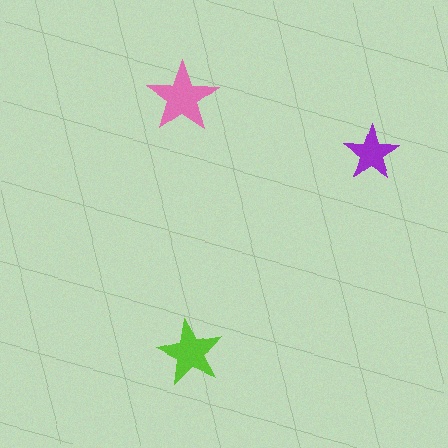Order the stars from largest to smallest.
the pink one, the lime one, the purple one.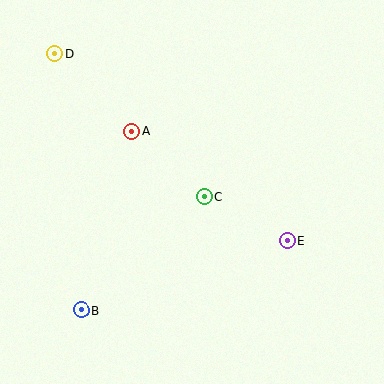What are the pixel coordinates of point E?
Point E is at (288, 241).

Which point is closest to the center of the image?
Point C at (204, 197) is closest to the center.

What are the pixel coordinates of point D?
Point D is at (55, 54).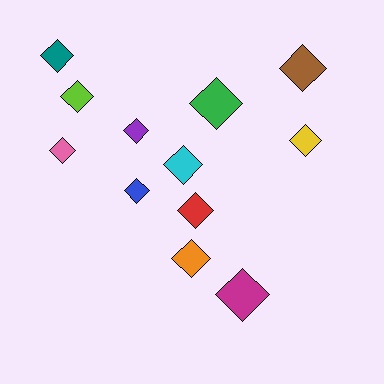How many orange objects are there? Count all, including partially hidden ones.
There is 1 orange object.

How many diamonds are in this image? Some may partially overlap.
There are 12 diamonds.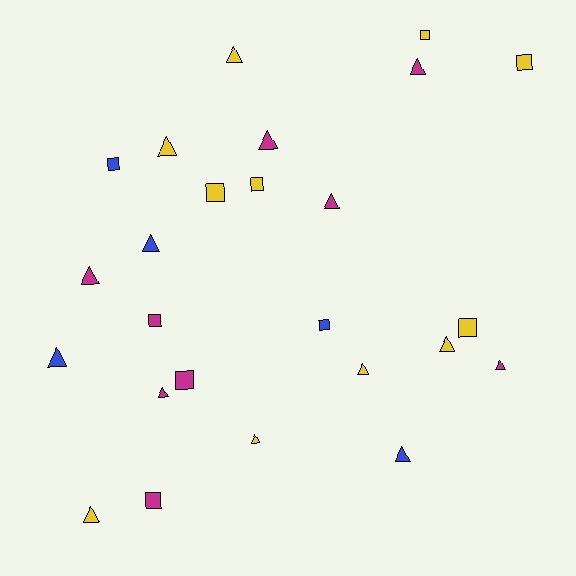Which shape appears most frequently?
Triangle, with 15 objects.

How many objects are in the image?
There are 25 objects.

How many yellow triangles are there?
There are 6 yellow triangles.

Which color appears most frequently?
Yellow, with 11 objects.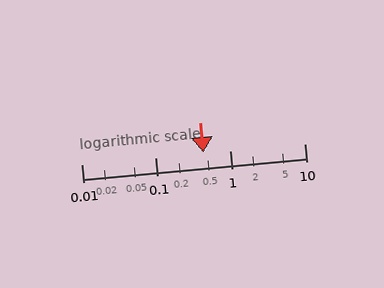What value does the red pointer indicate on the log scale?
The pointer indicates approximately 0.44.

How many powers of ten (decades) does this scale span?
The scale spans 3 decades, from 0.01 to 10.